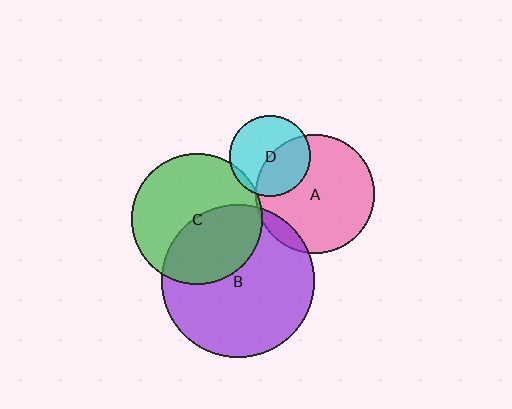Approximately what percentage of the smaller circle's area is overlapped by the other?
Approximately 45%.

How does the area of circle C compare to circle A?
Approximately 1.2 times.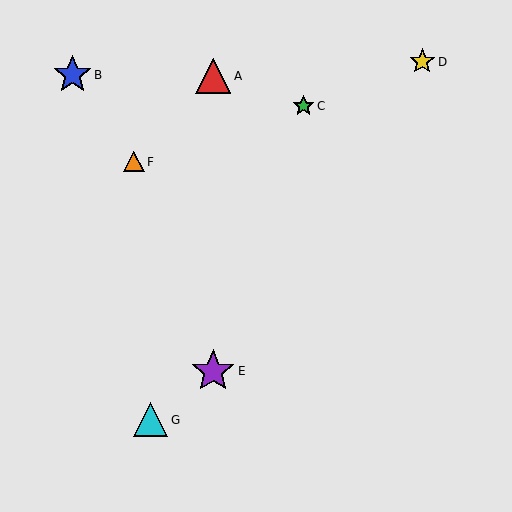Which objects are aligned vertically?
Objects A, E are aligned vertically.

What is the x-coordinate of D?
Object D is at x≈422.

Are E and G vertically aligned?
No, E is at x≈213 and G is at x≈151.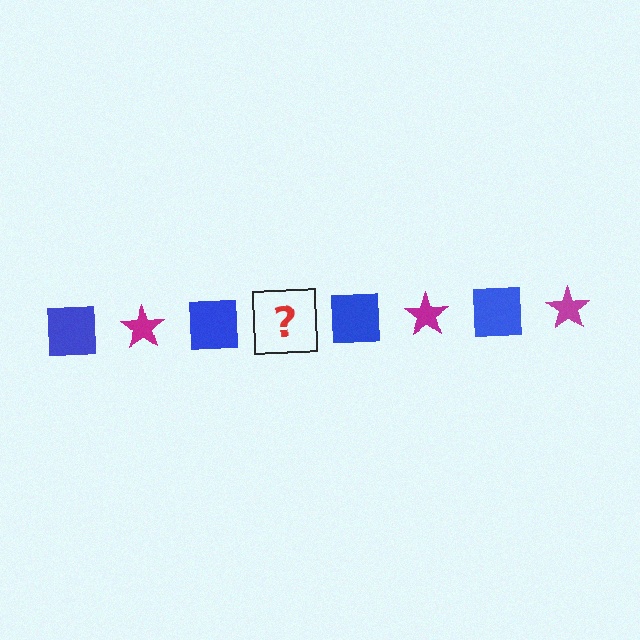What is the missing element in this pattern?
The missing element is a magenta star.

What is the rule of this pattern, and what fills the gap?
The rule is that the pattern alternates between blue square and magenta star. The gap should be filled with a magenta star.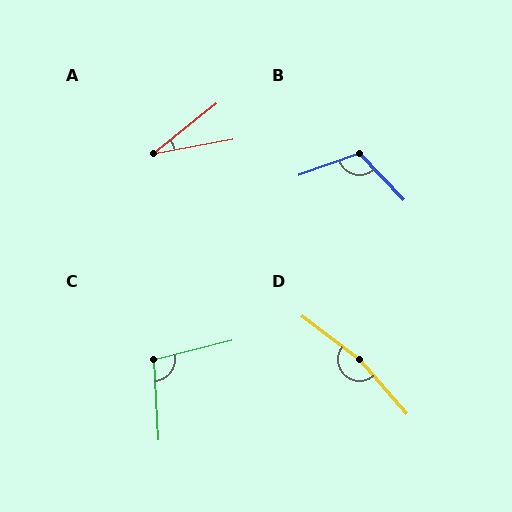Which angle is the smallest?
A, at approximately 28 degrees.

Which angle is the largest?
D, at approximately 168 degrees.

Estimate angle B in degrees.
Approximately 114 degrees.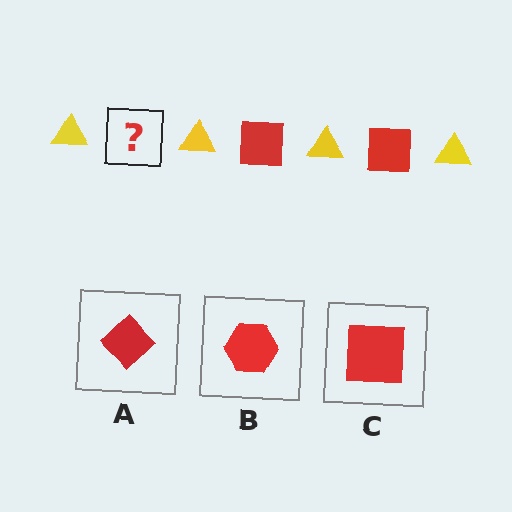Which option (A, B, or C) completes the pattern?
C.